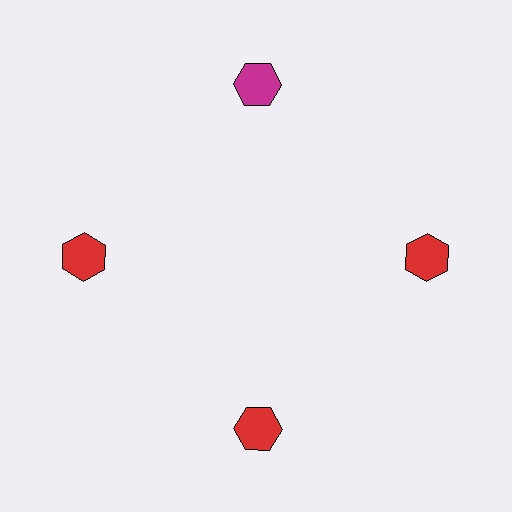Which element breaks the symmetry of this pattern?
The magenta hexagon at roughly the 12 o'clock position breaks the symmetry. All other shapes are red hexagons.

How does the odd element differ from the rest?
It has a different color: magenta instead of red.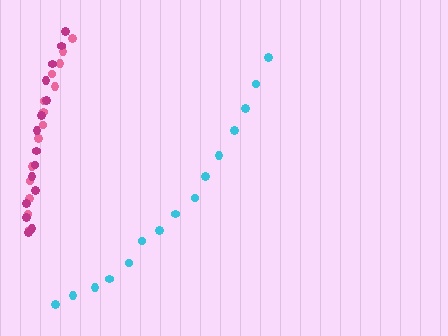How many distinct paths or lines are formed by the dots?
There are 3 distinct paths.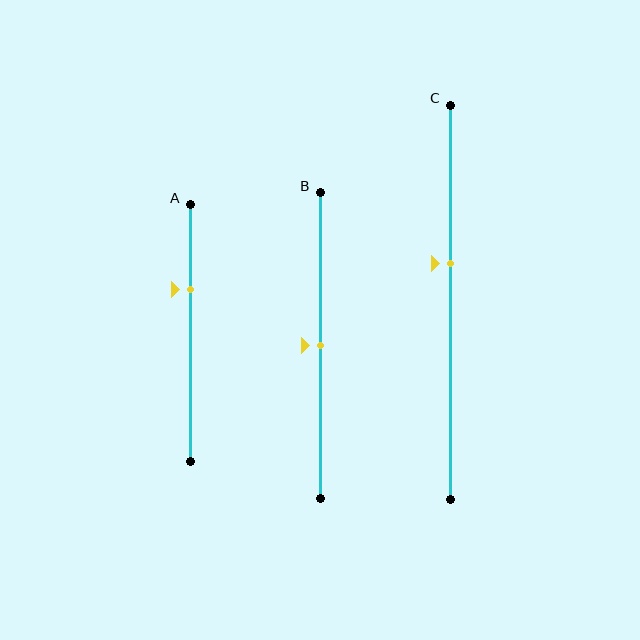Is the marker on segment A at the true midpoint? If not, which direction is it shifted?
No, the marker on segment A is shifted upward by about 17% of the segment length.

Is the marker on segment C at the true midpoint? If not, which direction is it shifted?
No, the marker on segment C is shifted upward by about 10% of the segment length.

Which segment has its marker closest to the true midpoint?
Segment B has its marker closest to the true midpoint.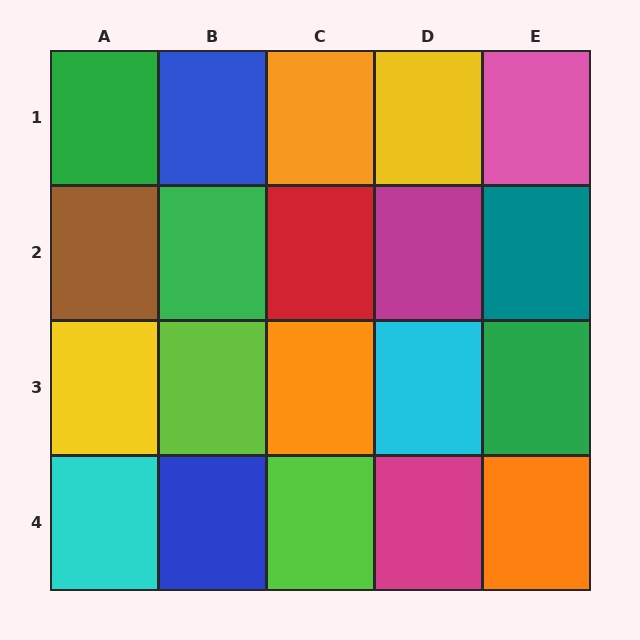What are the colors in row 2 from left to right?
Brown, green, red, magenta, teal.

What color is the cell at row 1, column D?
Yellow.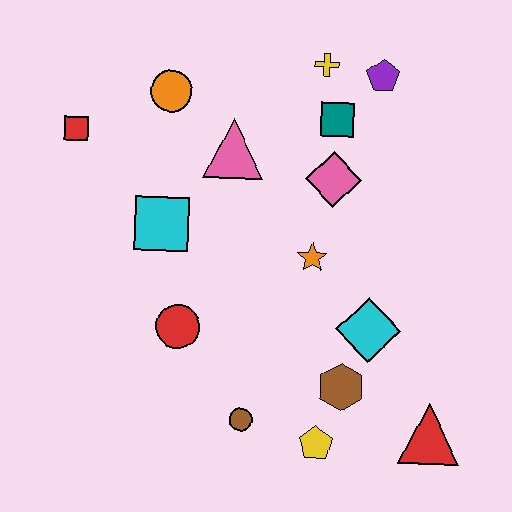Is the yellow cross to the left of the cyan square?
No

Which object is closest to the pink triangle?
The orange circle is closest to the pink triangle.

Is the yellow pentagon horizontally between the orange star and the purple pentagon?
Yes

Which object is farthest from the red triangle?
The red square is farthest from the red triangle.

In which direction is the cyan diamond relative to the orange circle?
The cyan diamond is below the orange circle.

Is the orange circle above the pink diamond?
Yes